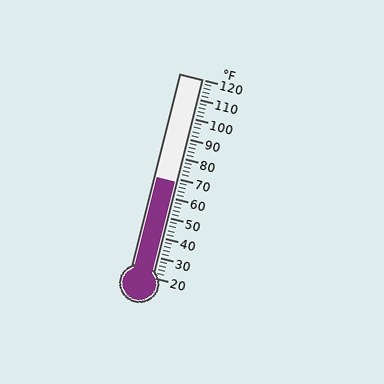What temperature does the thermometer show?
The thermometer shows approximately 68°F.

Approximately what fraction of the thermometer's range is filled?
The thermometer is filled to approximately 50% of its range.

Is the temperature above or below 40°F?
The temperature is above 40°F.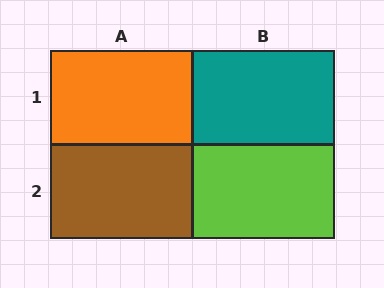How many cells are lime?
1 cell is lime.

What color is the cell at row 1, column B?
Teal.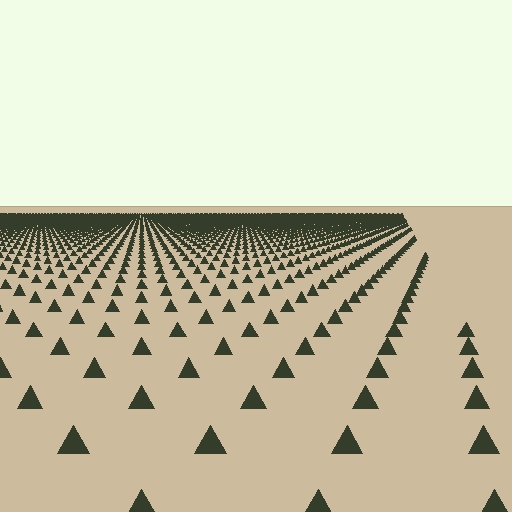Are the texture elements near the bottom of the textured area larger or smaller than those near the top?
Larger. Near the bottom, elements are closer to the viewer and appear at a bigger on-screen size.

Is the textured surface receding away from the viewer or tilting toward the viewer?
The surface is receding away from the viewer. Texture elements get smaller and denser toward the top.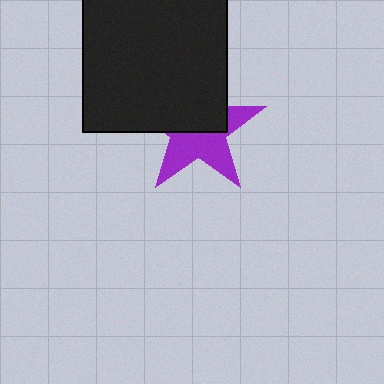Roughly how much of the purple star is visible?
About half of it is visible (roughly 50%).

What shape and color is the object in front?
The object in front is a black square.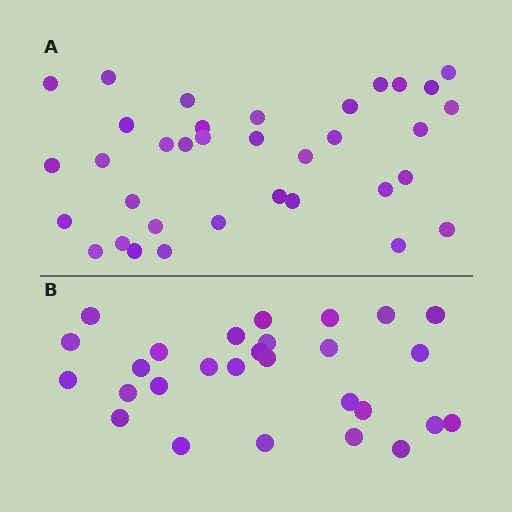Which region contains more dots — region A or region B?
Region A (the top region) has more dots.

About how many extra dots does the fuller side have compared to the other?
Region A has roughly 8 or so more dots than region B.